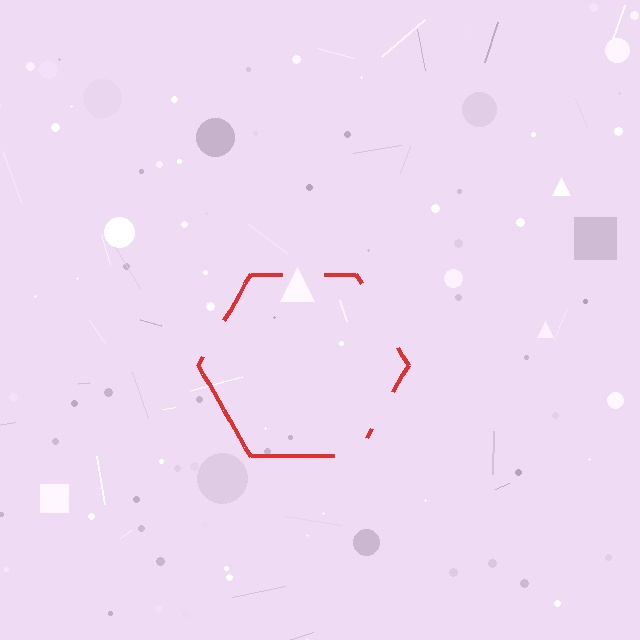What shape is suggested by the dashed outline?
The dashed outline suggests a hexagon.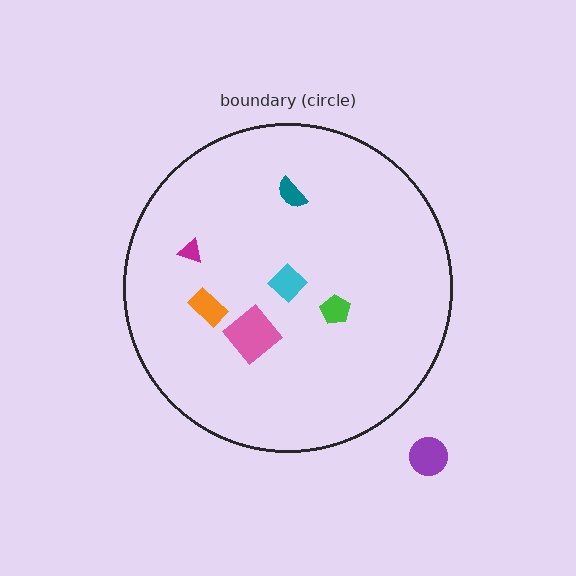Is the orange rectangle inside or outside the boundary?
Inside.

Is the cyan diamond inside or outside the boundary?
Inside.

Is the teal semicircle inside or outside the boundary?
Inside.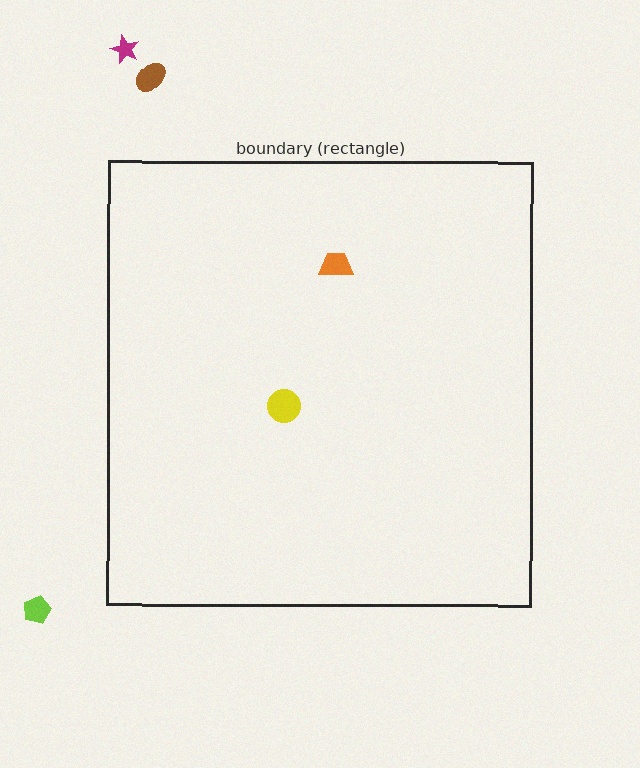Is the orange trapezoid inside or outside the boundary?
Inside.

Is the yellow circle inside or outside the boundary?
Inside.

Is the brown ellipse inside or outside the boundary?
Outside.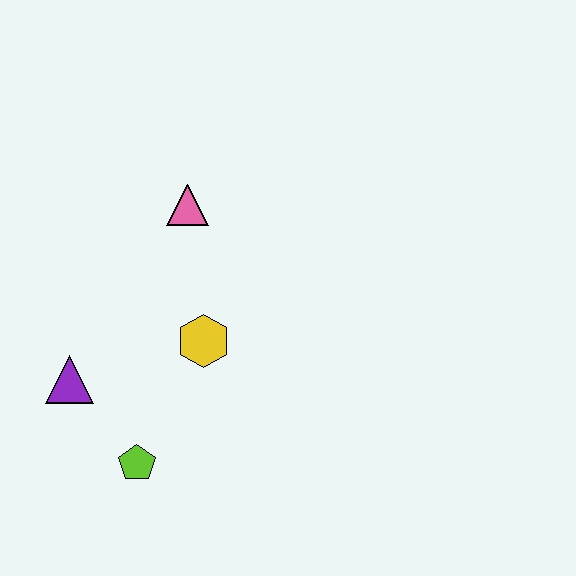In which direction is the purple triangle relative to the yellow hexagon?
The purple triangle is to the left of the yellow hexagon.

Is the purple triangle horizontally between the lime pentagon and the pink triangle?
No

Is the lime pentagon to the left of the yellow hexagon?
Yes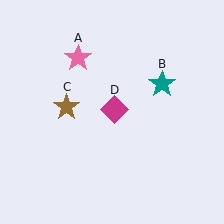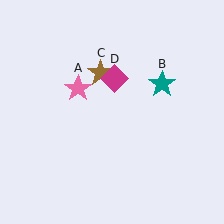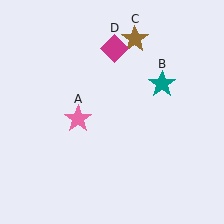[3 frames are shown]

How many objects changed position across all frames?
3 objects changed position: pink star (object A), brown star (object C), magenta diamond (object D).